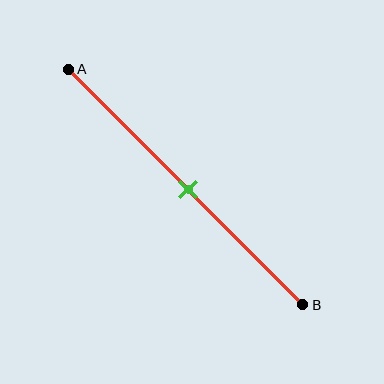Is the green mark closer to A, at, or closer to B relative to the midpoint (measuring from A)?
The green mark is approximately at the midpoint of segment AB.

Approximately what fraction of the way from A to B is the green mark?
The green mark is approximately 50% of the way from A to B.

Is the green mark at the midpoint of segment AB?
Yes, the mark is approximately at the midpoint.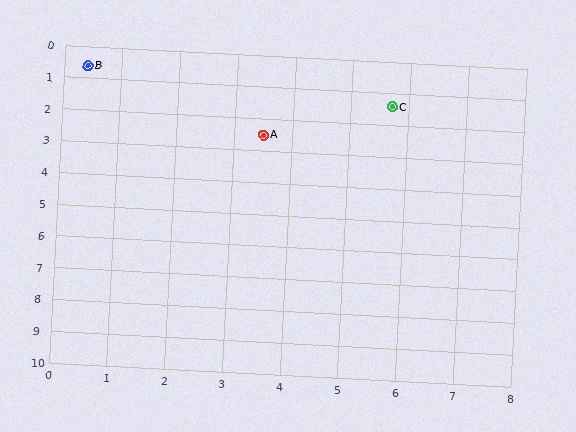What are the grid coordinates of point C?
Point C is at approximately (5.7, 1.4).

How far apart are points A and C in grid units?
Points A and C are about 2.5 grid units apart.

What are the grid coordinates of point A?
Point A is at approximately (3.5, 2.5).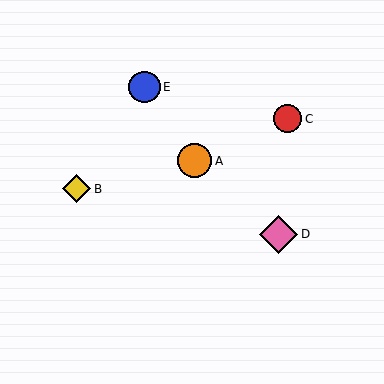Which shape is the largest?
The pink diamond (labeled D) is the largest.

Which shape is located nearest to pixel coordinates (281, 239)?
The pink diamond (labeled D) at (279, 234) is nearest to that location.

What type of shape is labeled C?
Shape C is a red circle.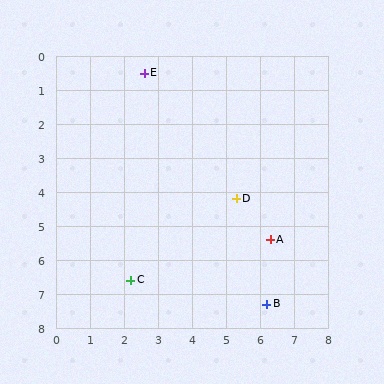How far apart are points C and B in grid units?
Points C and B are about 4.1 grid units apart.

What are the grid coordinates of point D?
Point D is at approximately (5.3, 4.2).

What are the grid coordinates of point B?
Point B is at approximately (6.2, 7.3).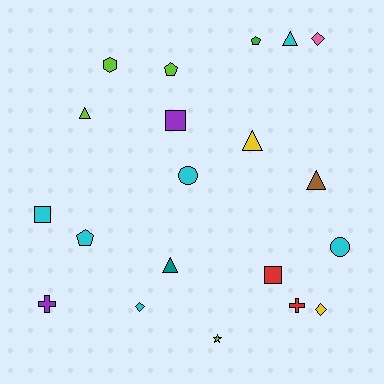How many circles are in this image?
There are 2 circles.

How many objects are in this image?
There are 20 objects.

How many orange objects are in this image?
There are no orange objects.